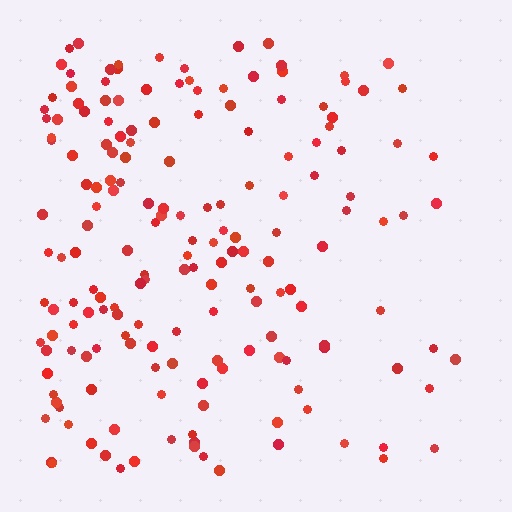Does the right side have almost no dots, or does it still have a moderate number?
Still a moderate number, just noticeably fewer than the left.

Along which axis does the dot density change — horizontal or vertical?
Horizontal.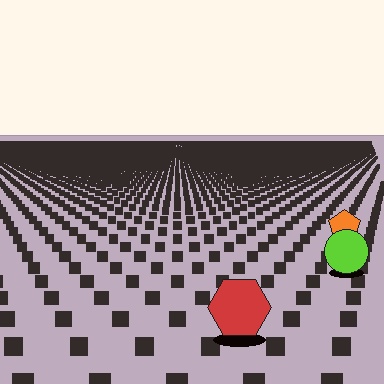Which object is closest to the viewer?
The red hexagon is closest. The texture marks near it are larger and more spread out.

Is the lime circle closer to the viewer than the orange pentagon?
Yes. The lime circle is closer — you can tell from the texture gradient: the ground texture is coarser near it.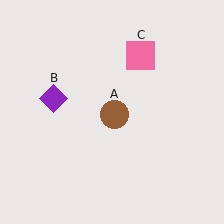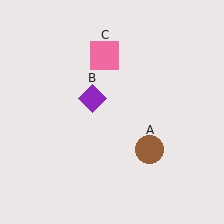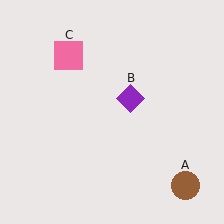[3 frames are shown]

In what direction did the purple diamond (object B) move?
The purple diamond (object B) moved right.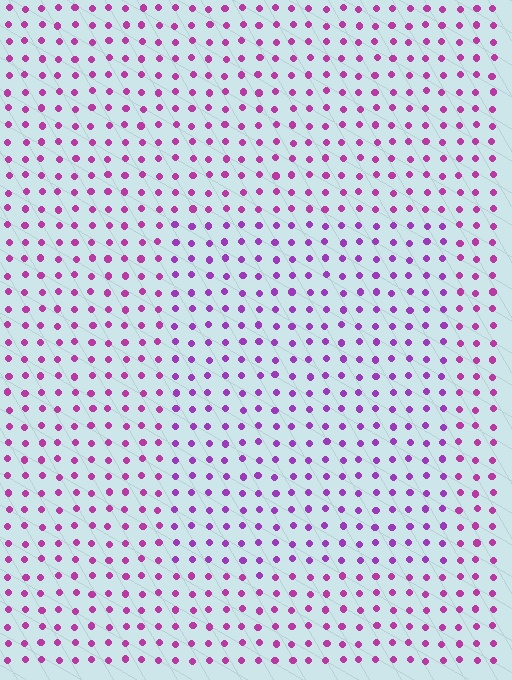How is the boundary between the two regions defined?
The boundary is defined purely by a slight shift in hue (about 24 degrees). Spacing, size, and orientation are identical on both sides.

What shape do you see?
I see a rectangle.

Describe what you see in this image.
The image is filled with small magenta elements in a uniform arrangement. A rectangle-shaped region is visible where the elements are tinted to a slightly different hue, forming a subtle color boundary.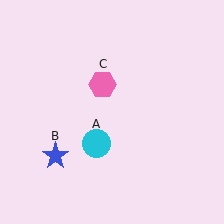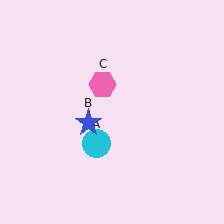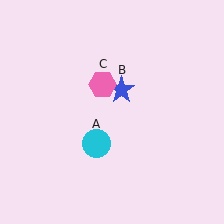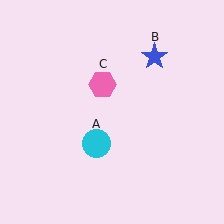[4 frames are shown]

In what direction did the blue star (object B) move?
The blue star (object B) moved up and to the right.